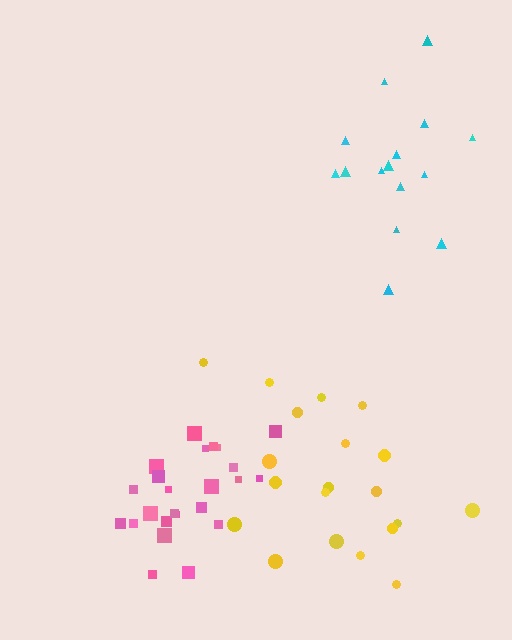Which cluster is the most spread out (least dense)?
Cyan.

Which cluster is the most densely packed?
Pink.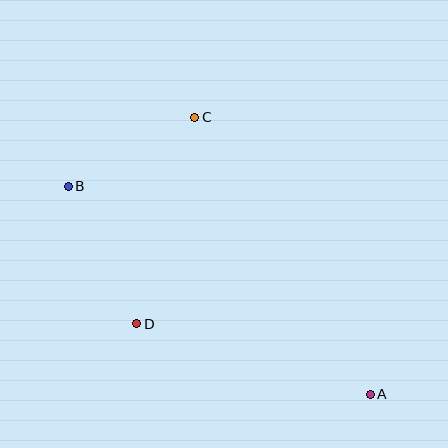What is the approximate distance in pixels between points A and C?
The distance between A and C is approximately 328 pixels.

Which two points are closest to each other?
Points B and C are closest to each other.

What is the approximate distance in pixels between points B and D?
The distance between B and D is approximately 153 pixels.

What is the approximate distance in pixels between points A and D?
The distance between A and D is approximately 244 pixels.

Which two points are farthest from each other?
Points A and B are farthest from each other.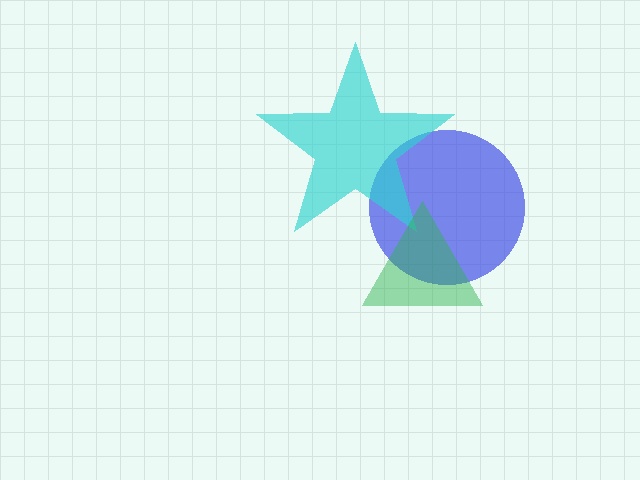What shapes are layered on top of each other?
The layered shapes are: a blue circle, a cyan star, a green triangle.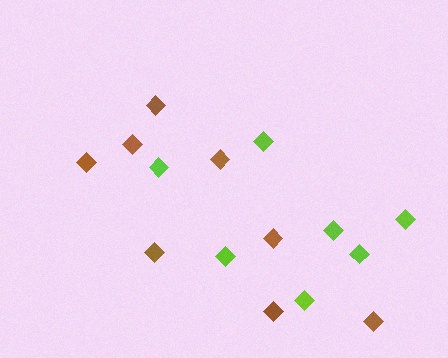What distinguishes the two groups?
There are 2 groups: one group of brown diamonds (8) and one group of lime diamonds (7).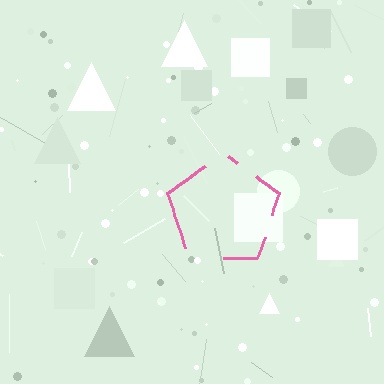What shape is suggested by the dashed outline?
The dashed outline suggests a pentagon.